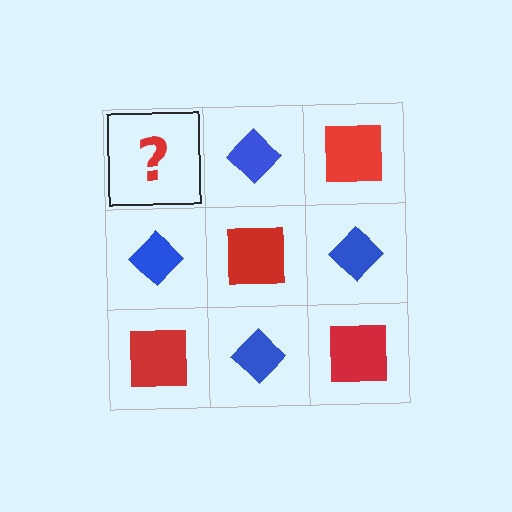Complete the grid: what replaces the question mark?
The question mark should be replaced with a red square.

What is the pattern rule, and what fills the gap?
The rule is that it alternates red square and blue diamond in a checkerboard pattern. The gap should be filled with a red square.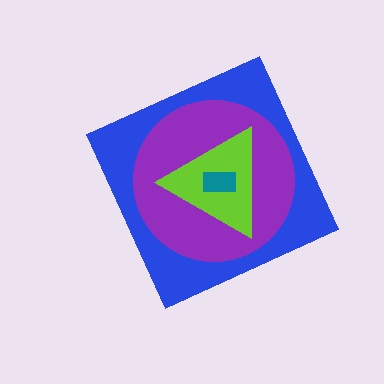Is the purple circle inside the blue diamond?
Yes.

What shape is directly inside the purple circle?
The lime triangle.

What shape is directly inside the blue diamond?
The purple circle.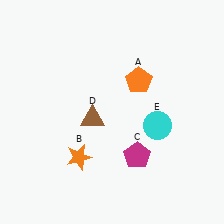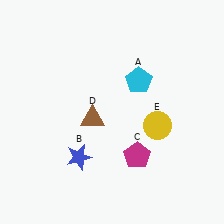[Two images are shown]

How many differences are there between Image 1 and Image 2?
There are 3 differences between the two images.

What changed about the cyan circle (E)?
In Image 1, E is cyan. In Image 2, it changed to yellow.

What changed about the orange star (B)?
In Image 1, B is orange. In Image 2, it changed to blue.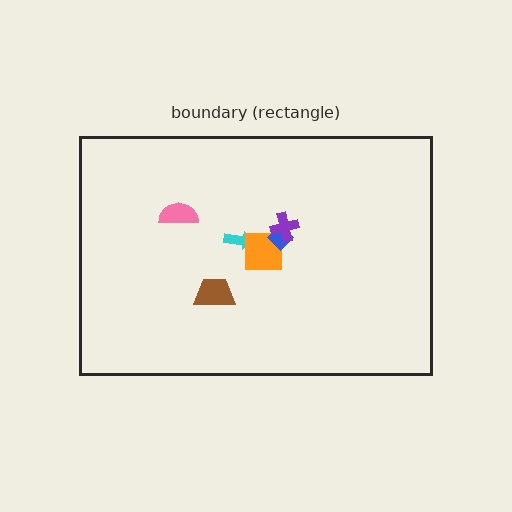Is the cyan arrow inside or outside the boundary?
Inside.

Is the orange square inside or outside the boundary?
Inside.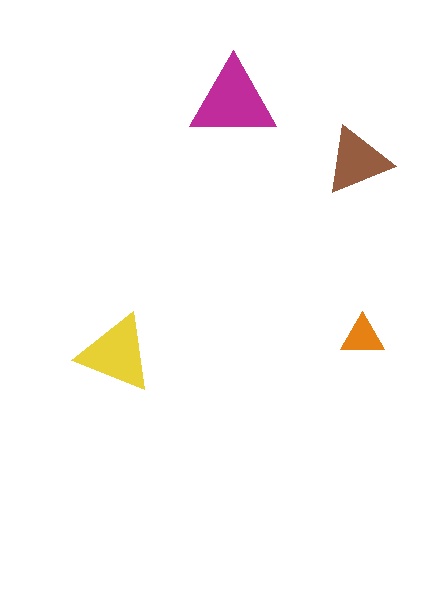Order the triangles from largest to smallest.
the magenta one, the yellow one, the brown one, the orange one.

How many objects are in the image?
There are 4 objects in the image.